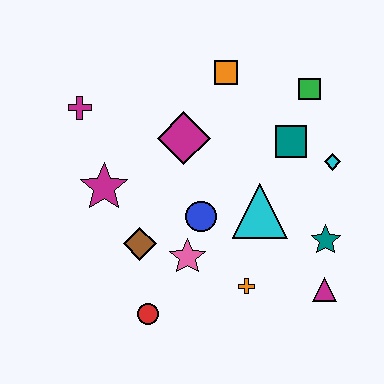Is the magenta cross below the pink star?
No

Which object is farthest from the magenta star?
The magenta triangle is farthest from the magenta star.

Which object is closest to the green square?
The teal square is closest to the green square.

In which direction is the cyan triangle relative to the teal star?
The cyan triangle is to the left of the teal star.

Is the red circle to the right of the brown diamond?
Yes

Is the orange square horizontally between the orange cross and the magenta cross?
Yes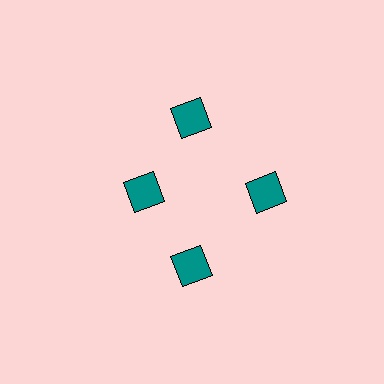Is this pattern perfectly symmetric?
No. The 4 teal squares are arranged in a ring, but one element near the 9 o'clock position is pulled inward toward the center, breaking the 4-fold rotational symmetry.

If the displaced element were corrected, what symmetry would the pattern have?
It would have 4-fold rotational symmetry — the pattern would map onto itself every 90 degrees.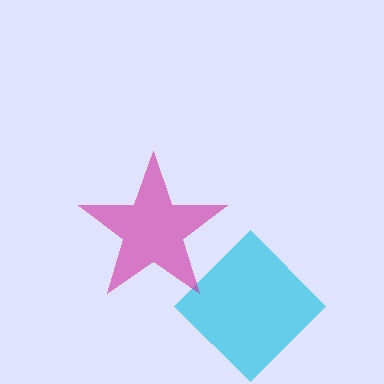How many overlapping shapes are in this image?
There are 2 overlapping shapes in the image.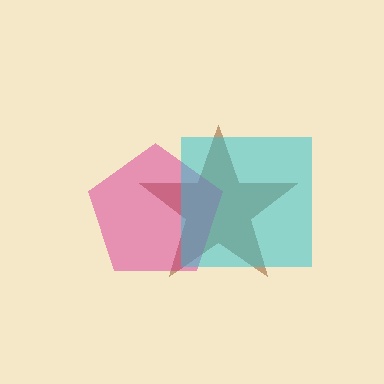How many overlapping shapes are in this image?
There are 3 overlapping shapes in the image.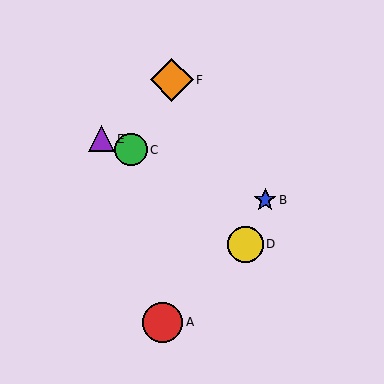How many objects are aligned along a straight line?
3 objects (B, C, E) are aligned along a straight line.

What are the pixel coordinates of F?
Object F is at (172, 80).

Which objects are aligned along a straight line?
Objects B, C, E are aligned along a straight line.